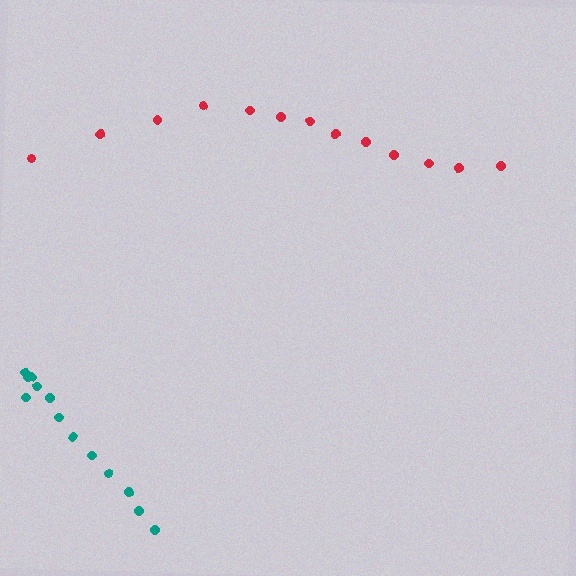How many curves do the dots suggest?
There are 2 distinct paths.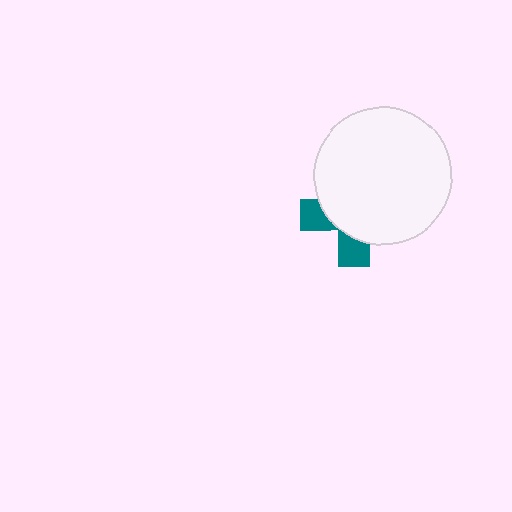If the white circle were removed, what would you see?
You would see the complete teal cross.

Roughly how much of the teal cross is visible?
A small part of it is visible (roughly 31%).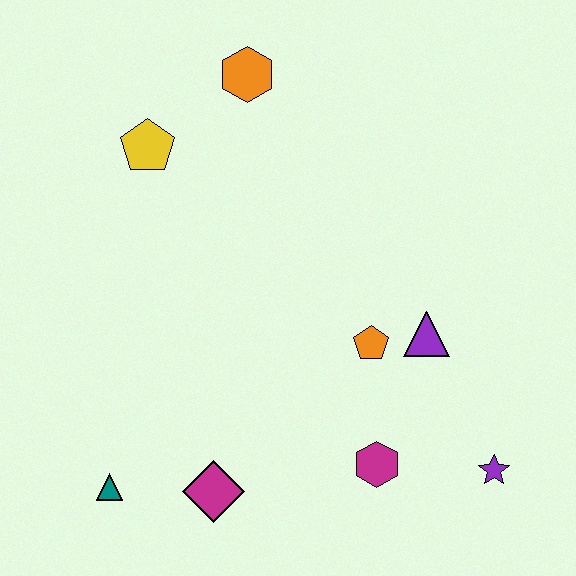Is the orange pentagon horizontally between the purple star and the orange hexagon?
Yes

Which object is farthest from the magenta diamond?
The orange hexagon is farthest from the magenta diamond.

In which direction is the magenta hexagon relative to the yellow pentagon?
The magenta hexagon is below the yellow pentagon.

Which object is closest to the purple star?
The magenta hexagon is closest to the purple star.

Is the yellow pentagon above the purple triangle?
Yes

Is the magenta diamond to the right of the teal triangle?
Yes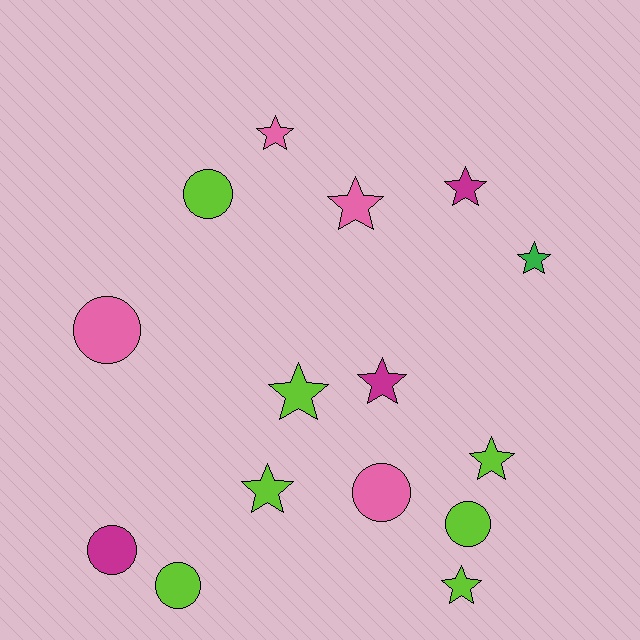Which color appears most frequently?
Lime, with 7 objects.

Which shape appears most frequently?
Star, with 9 objects.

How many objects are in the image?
There are 15 objects.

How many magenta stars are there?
There are 2 magenta stars.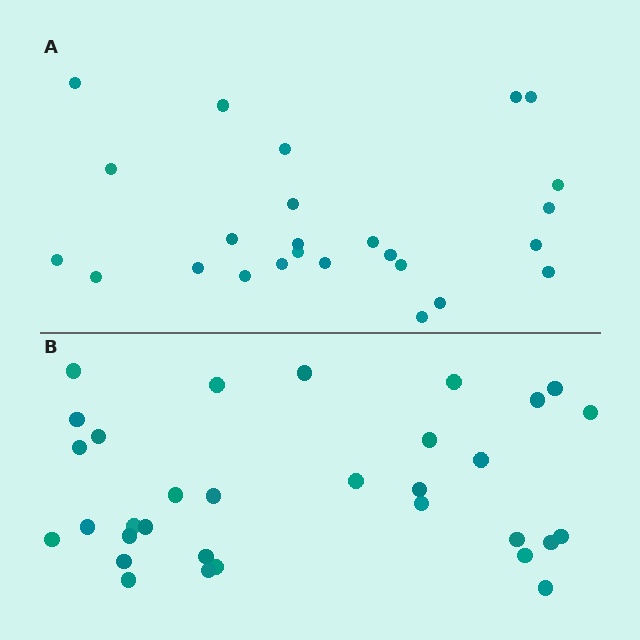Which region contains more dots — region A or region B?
Region B (the bottom region) has more dots.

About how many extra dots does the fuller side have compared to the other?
Region B has roughly 8 or so more dots than region A.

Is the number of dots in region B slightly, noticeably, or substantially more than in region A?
Region B has noticeably more, but not dramatically so. The ratio is roughly 1.3 to 1.